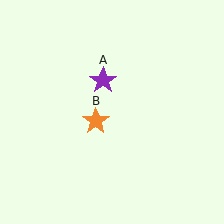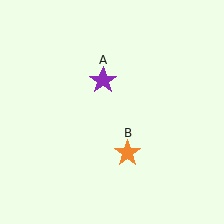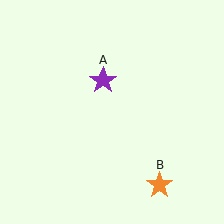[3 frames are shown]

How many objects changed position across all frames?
1 object changed position: orange star (object B).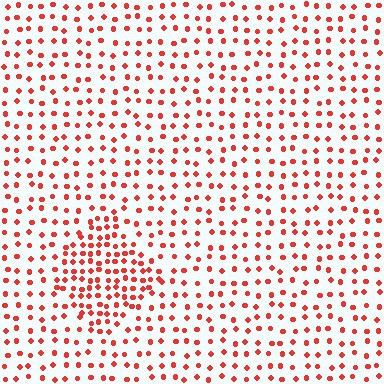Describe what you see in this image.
The image contains small red elements arranged at two different densities. A diamond-shaped region is visible where the elements are more densely packed than the surrounding area.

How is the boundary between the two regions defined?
The boundary is defined by a change in element density (approximately 1.9x ratio). All elements are the same color, size, and shape.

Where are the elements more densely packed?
The elements are more densely packed inside the diamond boundary.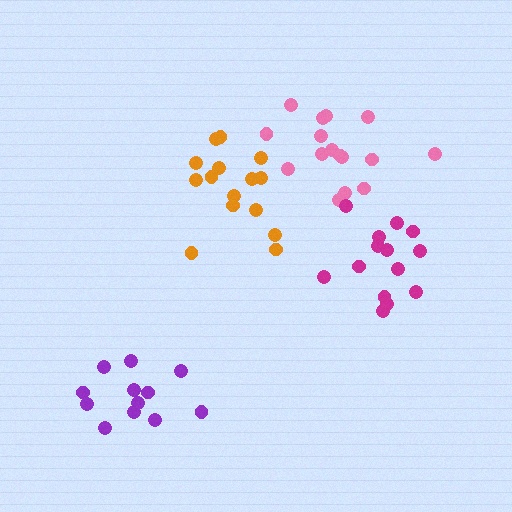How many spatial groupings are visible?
There are 4 spatial groupings.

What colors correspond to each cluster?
The clusters are colored: pink, orange, purple, magenta.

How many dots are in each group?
Group 1: 16 dots, Group 2: 15 dots, Group 3: 12 dots, Group 4: 14 dots (57 total).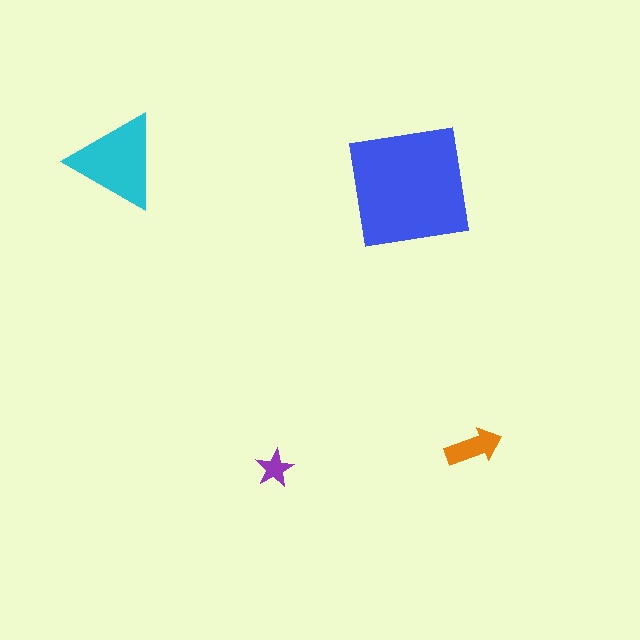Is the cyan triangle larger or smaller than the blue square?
Smaller.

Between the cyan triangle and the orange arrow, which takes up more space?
The cyan triangle.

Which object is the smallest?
The purple star.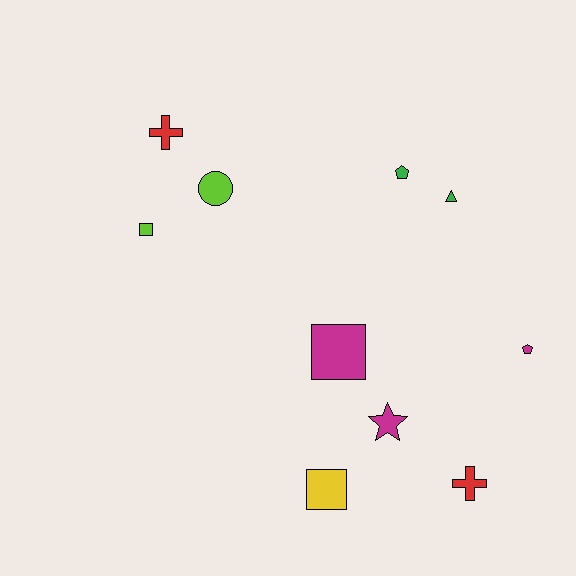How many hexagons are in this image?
There are no hexagons.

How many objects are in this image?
There are 10 objects.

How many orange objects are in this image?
There are no orange objects.